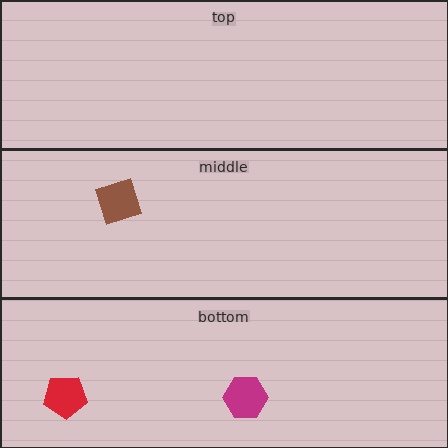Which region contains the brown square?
The middle region.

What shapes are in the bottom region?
The red pentagon, the magenta hexagon.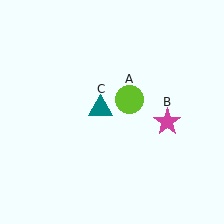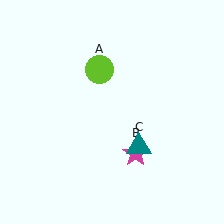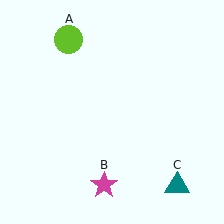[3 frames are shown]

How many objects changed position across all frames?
3 objects changed position: lime circle (object A), magenta star (object B), teal triangle (object C).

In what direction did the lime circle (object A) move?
The lime circle (object A) moved up and to the left.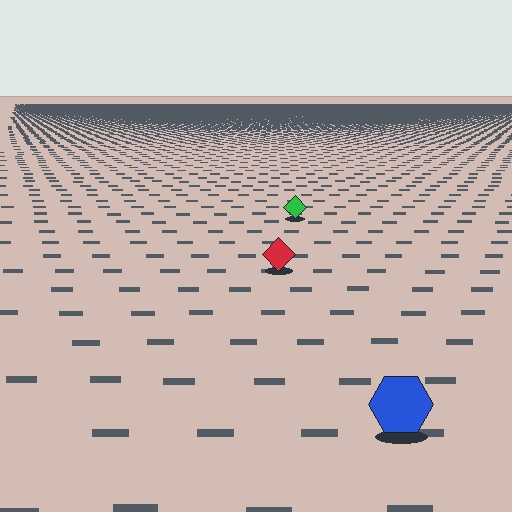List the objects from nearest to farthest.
From nearest to farthest: the blue hexagon, the red diamond, the green diamond.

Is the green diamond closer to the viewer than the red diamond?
No. The red diamond is closer — you can tell from the texture gradient: the ground texture is coarser near it.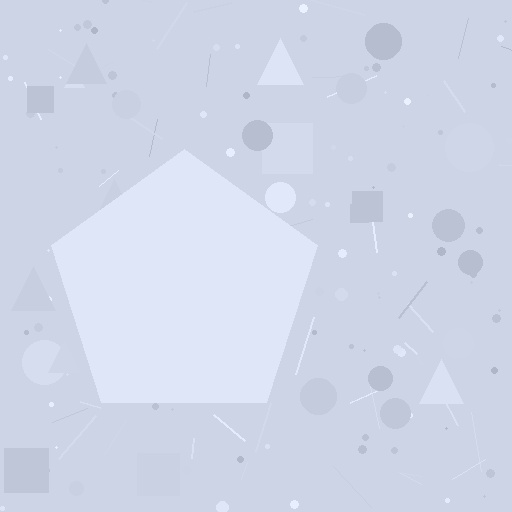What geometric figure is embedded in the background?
A pentagon is embedded in the background.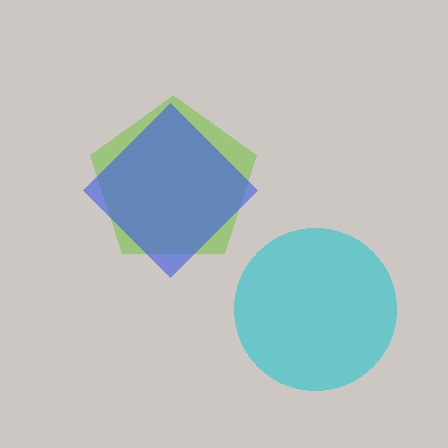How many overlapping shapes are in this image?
There are 3 overlapping shapes in the image.